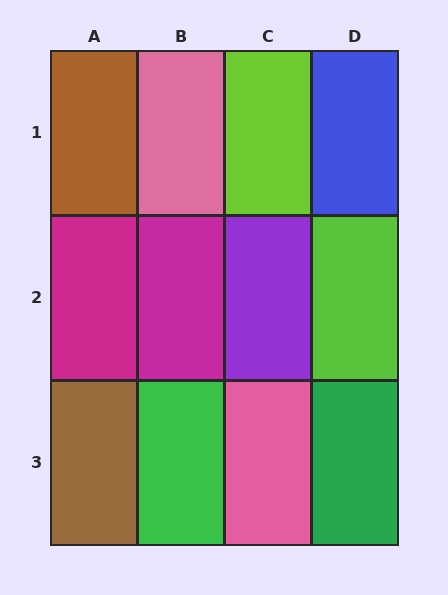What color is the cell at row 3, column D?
Green.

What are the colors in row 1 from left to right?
Brown, pink, lime, blue.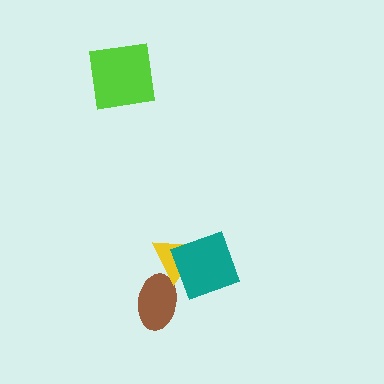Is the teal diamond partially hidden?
No, no other shape covers it.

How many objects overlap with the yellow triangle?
2 objects overlap with the yellow triangle.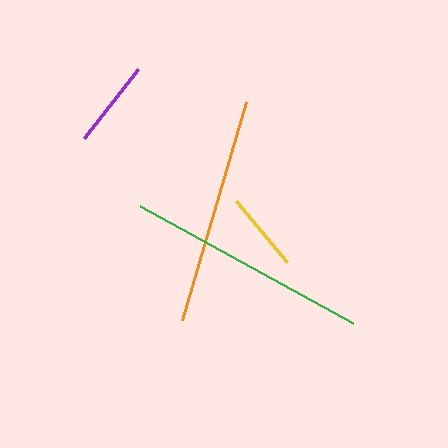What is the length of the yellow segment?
The yellow segment is approximately 80 pixels long.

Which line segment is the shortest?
The yellow line is the shortest at approximately 80 pixels.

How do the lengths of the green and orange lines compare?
The green and orange lines are approximately the same length.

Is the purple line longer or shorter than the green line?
The green line is longer than the purple line.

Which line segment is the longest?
The green line is the longest at approximately 243 pixels.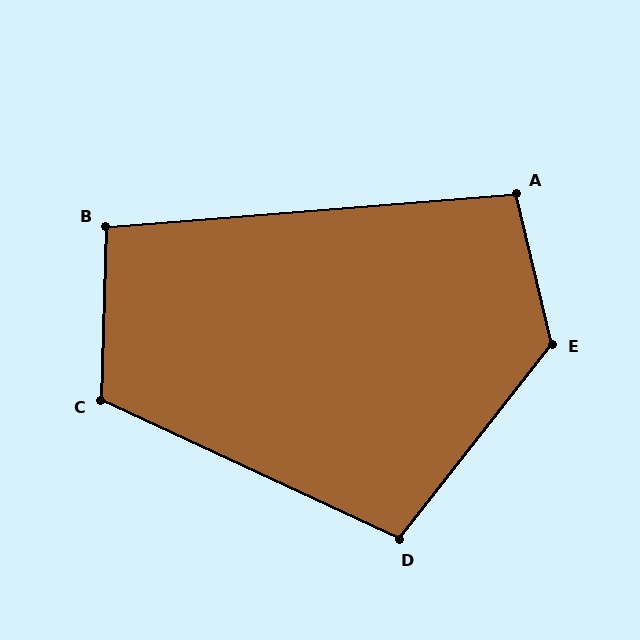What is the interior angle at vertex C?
Approximately 113 degrees (obtuse).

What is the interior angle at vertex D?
Approximately 103 degrees (obtuse).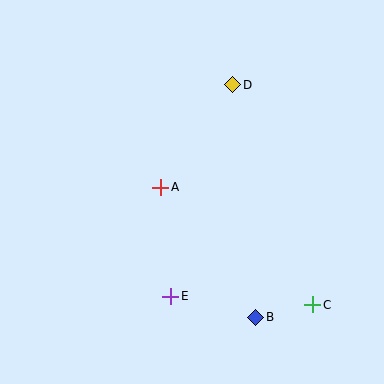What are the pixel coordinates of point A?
Point A is at (161, 187).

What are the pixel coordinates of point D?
Point D is at (233, 85).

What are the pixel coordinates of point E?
Point E is at (171, 296).